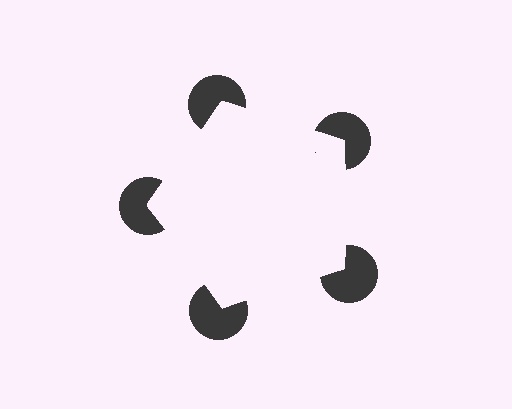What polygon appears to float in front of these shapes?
An illusory pentagon — its edges are inferred from the aligned wedge cuts in the pac-man discs, not physically drawn.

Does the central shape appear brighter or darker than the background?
It typically appears slightly brighter than the background, even though no actual brightness change is drawn.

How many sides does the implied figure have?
5 sides.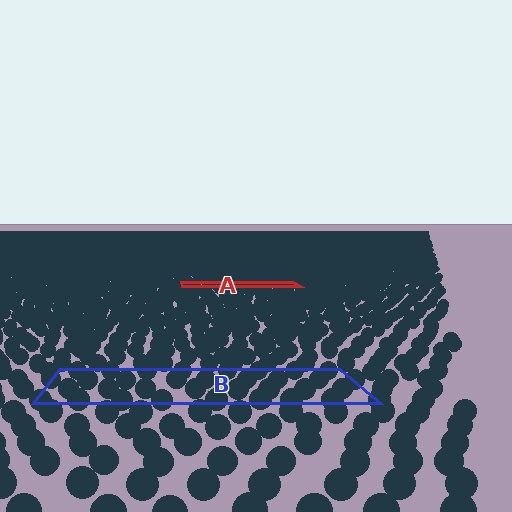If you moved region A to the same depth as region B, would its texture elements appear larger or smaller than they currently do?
They would appear larger. At a closer depth, the same texture elements are projected at a bigger on-screen size.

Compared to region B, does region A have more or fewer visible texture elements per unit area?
Region A has more texture elements per unit area — they are packed more densely because it is farther away.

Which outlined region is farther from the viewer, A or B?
Region A is farther from the viewer — the texture elements inside it appear smaller and more densely packed.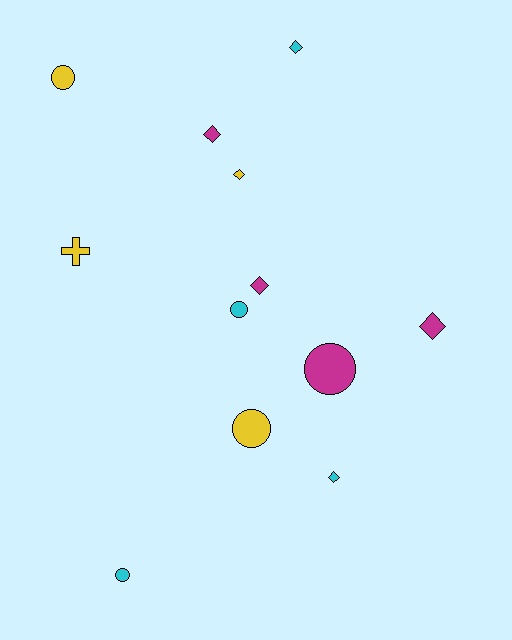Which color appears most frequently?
Magenta, with 4 objects.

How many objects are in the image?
There are 12 objects.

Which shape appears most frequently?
Diamond, with 6 objects.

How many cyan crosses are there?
There are no cyan crosses.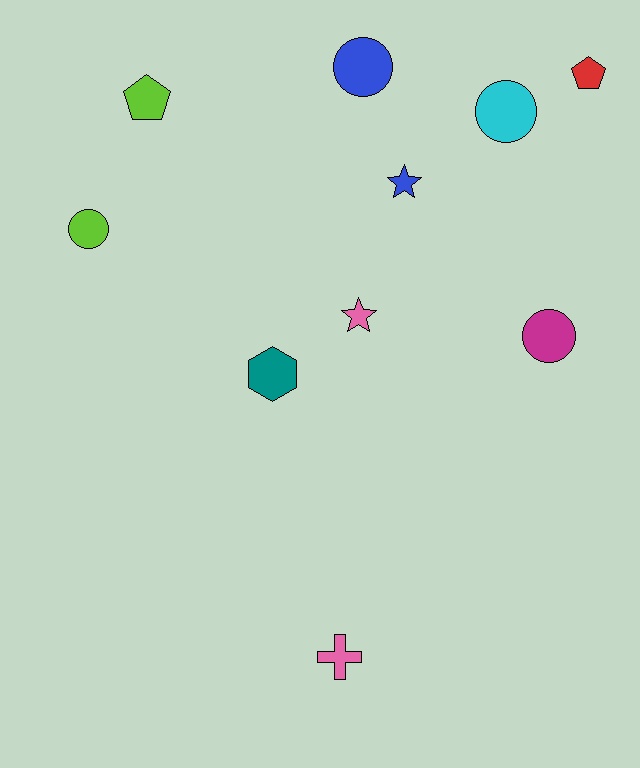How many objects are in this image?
There are 10 objects.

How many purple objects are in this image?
There are no purple objects.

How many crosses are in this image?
There is 1 cross.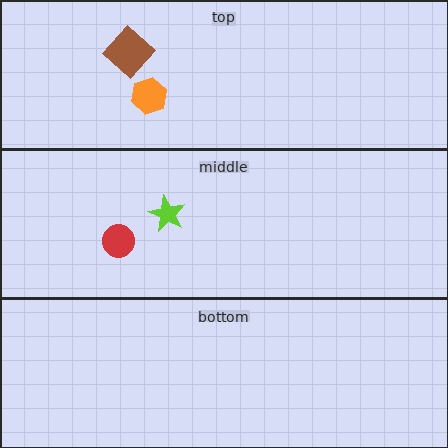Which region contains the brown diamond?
The top region.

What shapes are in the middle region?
The lime star, the red circle.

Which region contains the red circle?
The middle region.